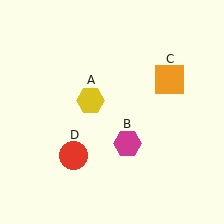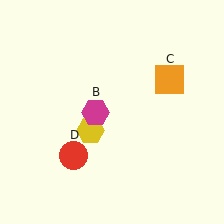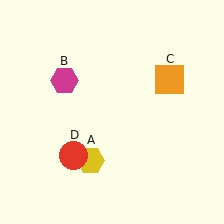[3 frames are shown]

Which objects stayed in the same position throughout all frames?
Orange square (object C) and red circle (object D) remained stationary.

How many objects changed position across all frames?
2 objects changed position: yellow hexagon (object A), magenta hexagon (object B).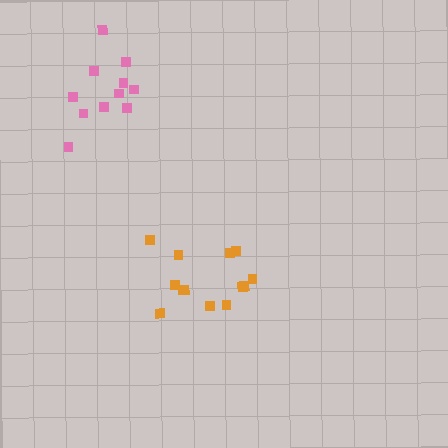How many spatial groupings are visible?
There are 2 spatial groupings.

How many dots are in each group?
Group 1: 11 dots, Group 2: 13 dots (24 total).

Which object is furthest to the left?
The pink cluster is leftmost.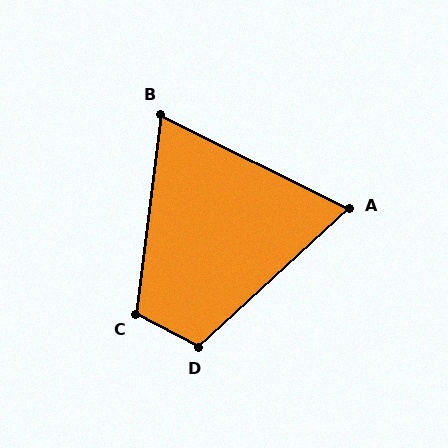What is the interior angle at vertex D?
Approximately 109 degrees (obtuse).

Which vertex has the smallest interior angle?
A, at approximately 69 degrees.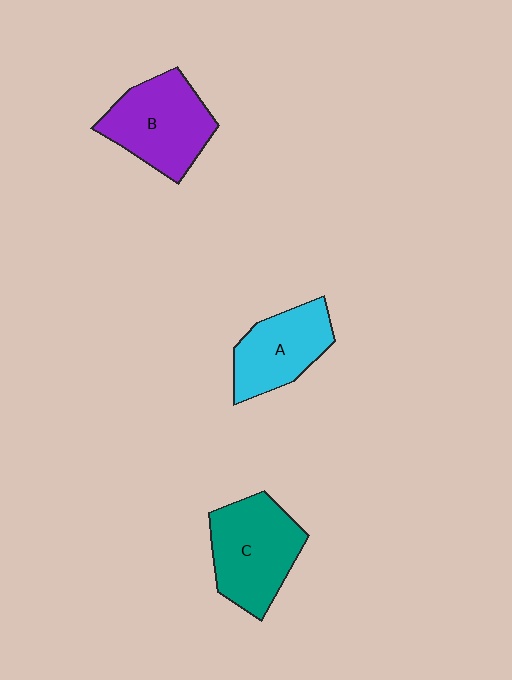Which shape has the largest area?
Shape C (teal).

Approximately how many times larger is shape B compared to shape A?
Approximately 1.2 times.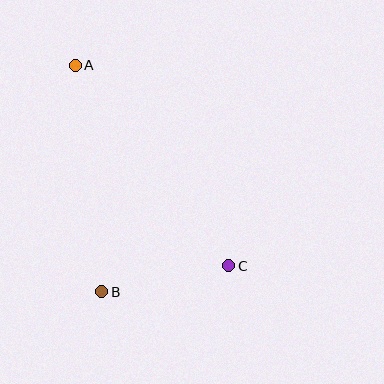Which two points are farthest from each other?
Points A and C are farthest from each other.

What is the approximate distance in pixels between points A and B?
The distance between A and B is approximately 228 pixels.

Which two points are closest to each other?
Points B and C are closest to each other.